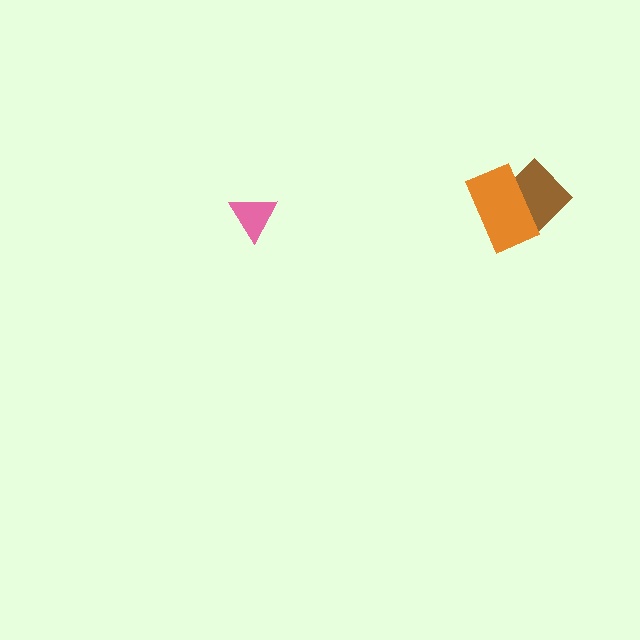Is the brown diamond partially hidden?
Yes, it is partially covered by another shape.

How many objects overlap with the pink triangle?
0 objects overlap with the pink triangle.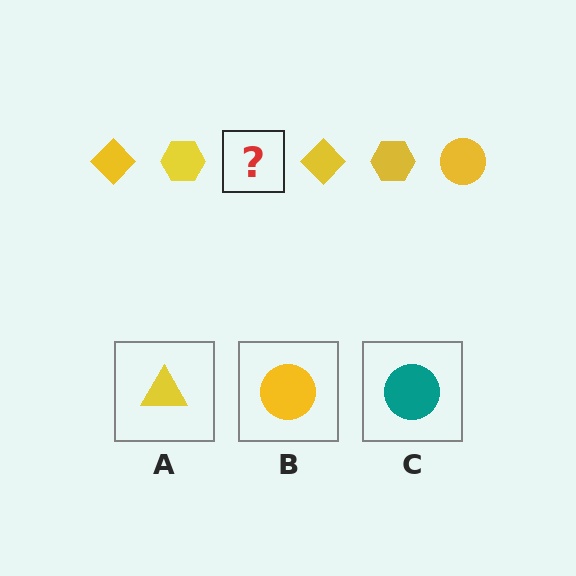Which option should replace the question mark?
Option B.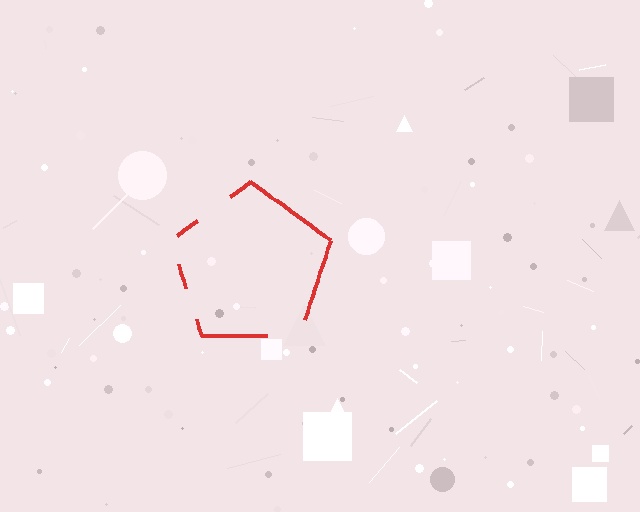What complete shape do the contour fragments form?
The contour fragments form a pentagon.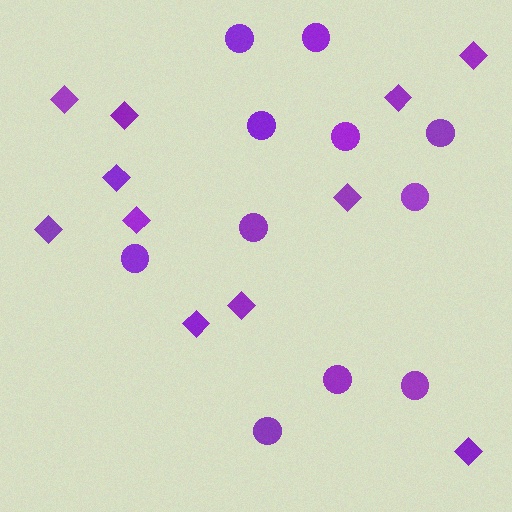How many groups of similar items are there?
There are 2 groups: one group of circles (11) and one group of diamonds (11).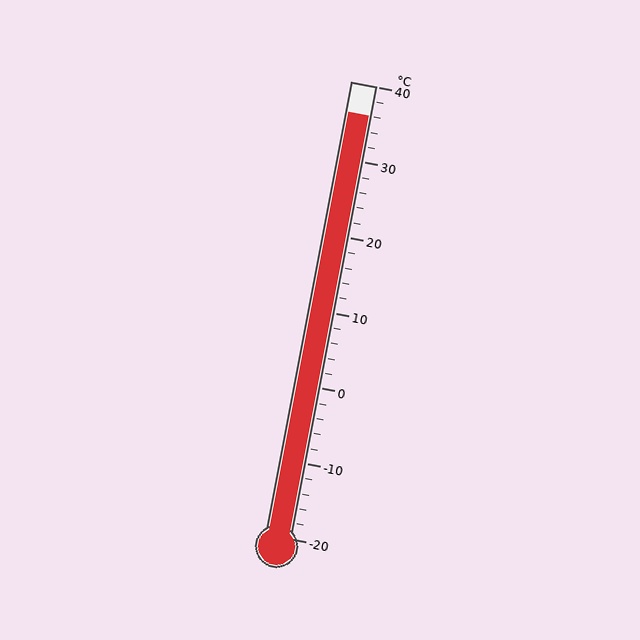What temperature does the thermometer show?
The thermometer shows approximately 36°C.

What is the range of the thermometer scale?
The thermometer scale ranges from -20°C to 40°C.